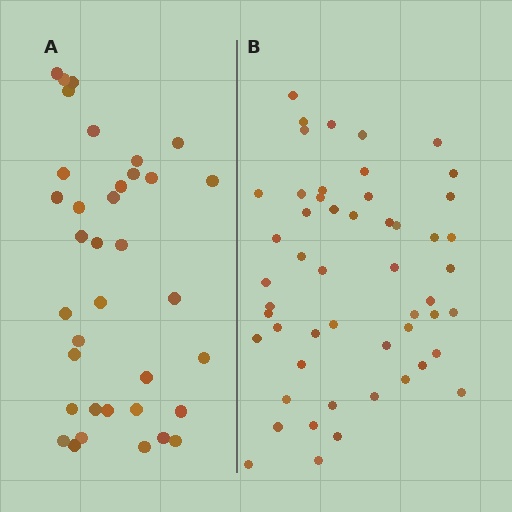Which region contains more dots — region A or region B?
Region B (the right region) has more dots.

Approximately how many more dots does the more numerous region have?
Region B has approximately 15 more dots than region A.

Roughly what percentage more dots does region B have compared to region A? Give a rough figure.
About 45% more.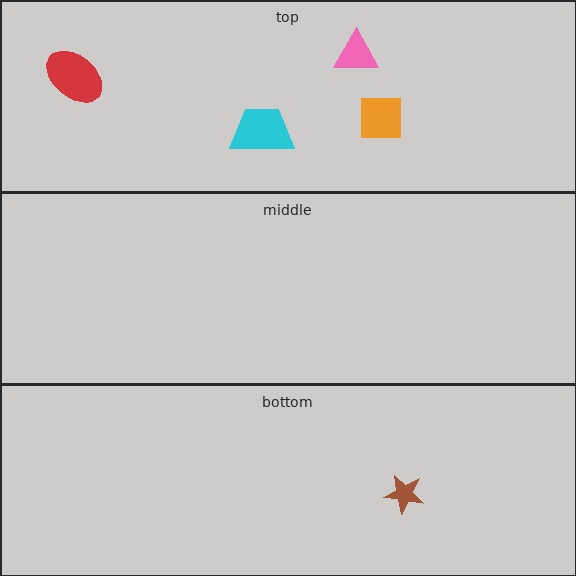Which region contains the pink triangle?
The top region.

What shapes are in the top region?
The orange square, the pink triangle, the cyan trapezoid, the red ellipse.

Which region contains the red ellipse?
The top region.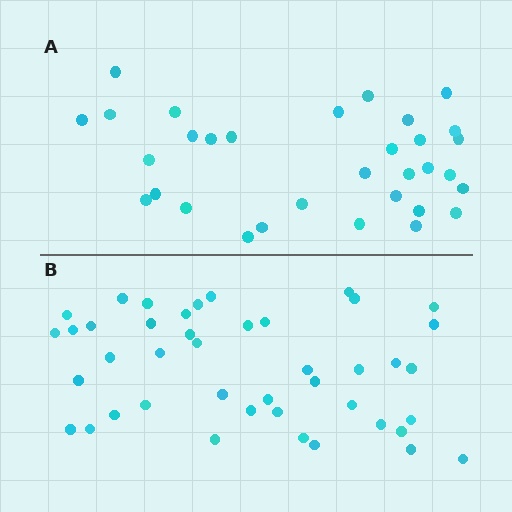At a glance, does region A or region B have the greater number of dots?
Region B (the bottom region) has more dots.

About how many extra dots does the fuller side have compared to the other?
Region B has roughly 12 or so more dots than region A.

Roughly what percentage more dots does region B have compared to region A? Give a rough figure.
About 35% more.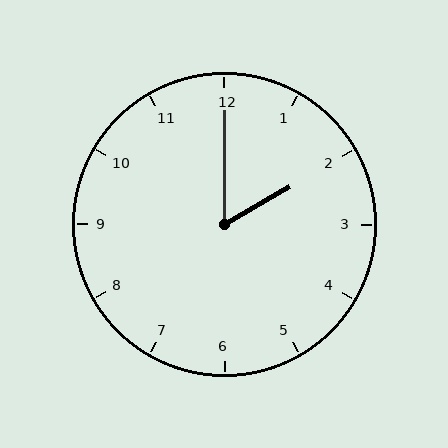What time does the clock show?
2:00.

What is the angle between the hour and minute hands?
Approximately 60 degrees.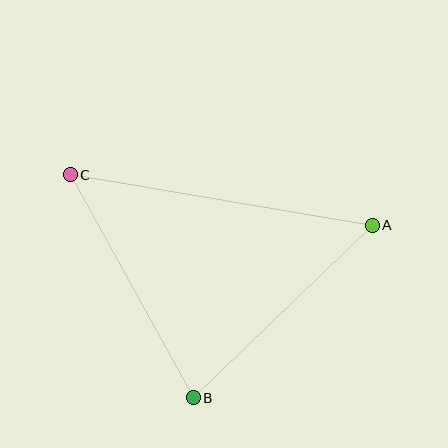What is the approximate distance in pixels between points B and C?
The distance between B and C is approximately 255 pixels.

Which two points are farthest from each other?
Points A and C are farthest from each other.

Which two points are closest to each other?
Points A and B are closest to each other.